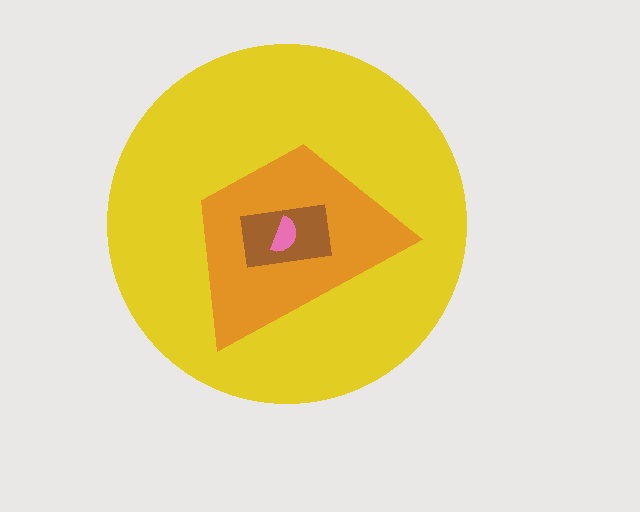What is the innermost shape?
The pink semicircle.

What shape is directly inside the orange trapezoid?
The brown rectangle.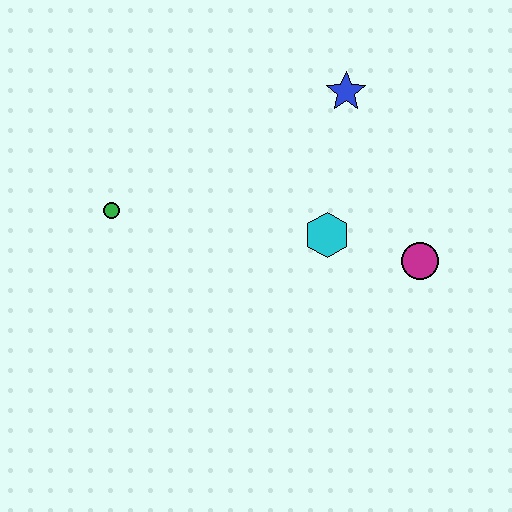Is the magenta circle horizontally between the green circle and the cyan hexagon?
No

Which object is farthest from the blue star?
The green circle is farthest from the blue star.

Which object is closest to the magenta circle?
The cyan hexagon is closest to the magenta circle.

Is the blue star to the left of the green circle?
No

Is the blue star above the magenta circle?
Yes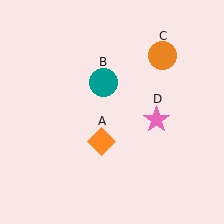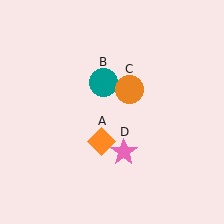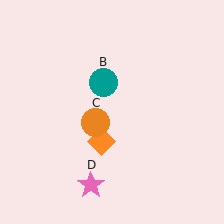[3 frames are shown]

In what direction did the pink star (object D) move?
The pink star (object D) moved down and to the left.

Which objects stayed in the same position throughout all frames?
Orange diamond (object A) and teal circle (object B) remained stationary.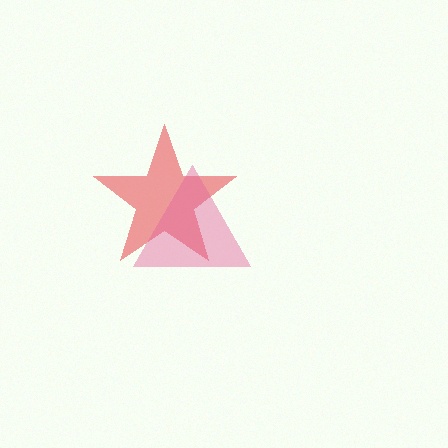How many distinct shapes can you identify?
There are 2 distinct shapes: a red star, a pink triangle.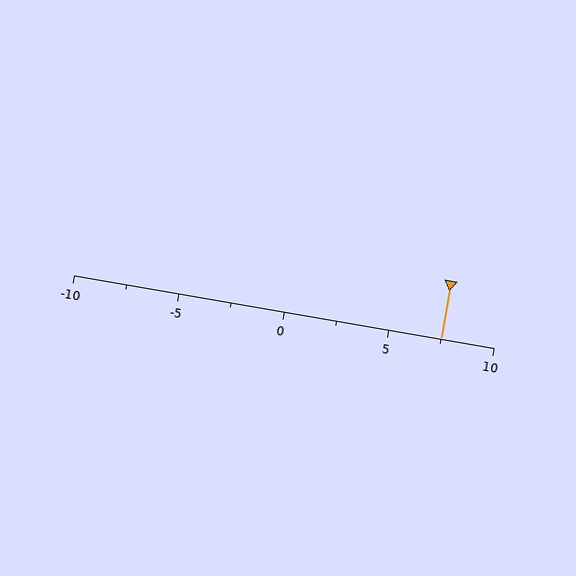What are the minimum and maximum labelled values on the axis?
The axis runs from -10 to 10.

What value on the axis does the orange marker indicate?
The marker indicates approximately 7.5.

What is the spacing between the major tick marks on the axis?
The major ticks are spaced 5 apart.